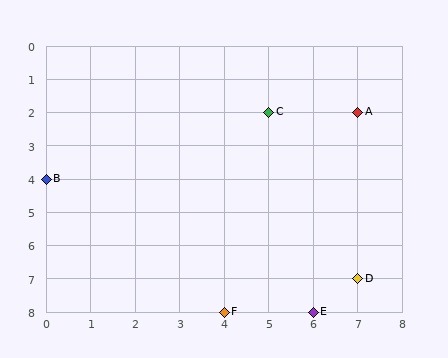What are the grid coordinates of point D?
Point D is at grid coordinates (7, 7).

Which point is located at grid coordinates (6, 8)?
Point E is at (6, 8).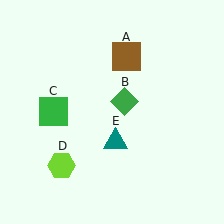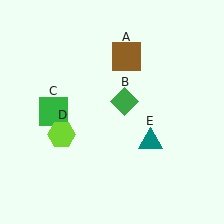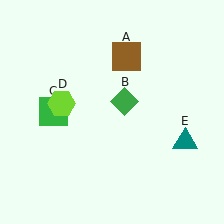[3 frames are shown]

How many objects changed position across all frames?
2 objects changed position: lime hexagon (object D), teal triangle (object E).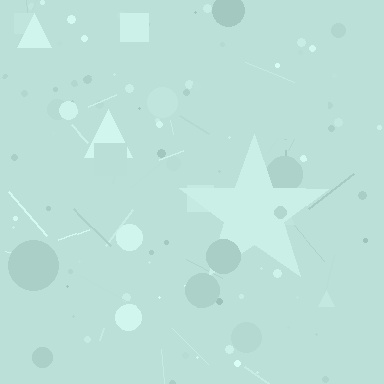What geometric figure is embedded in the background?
A star is embedded in the background.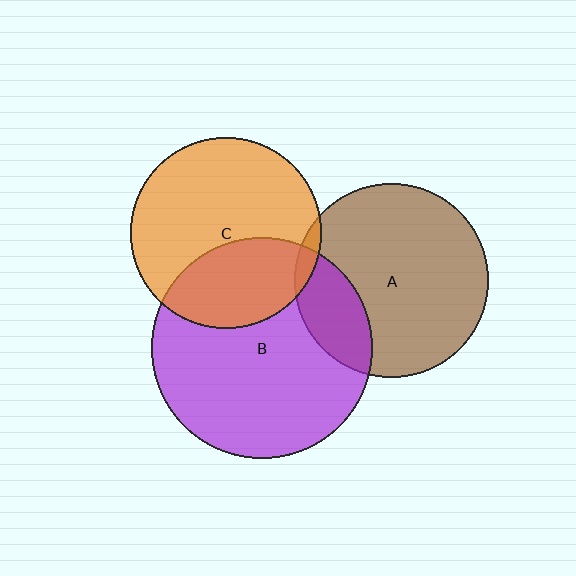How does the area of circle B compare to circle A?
Approximately 1.3 times.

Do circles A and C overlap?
Yes.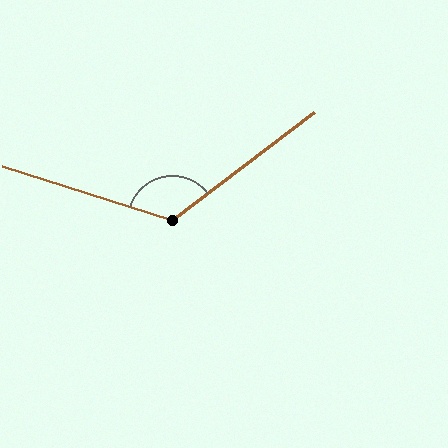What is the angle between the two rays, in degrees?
Approximately 125 degrees.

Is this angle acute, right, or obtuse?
It is obtuse.